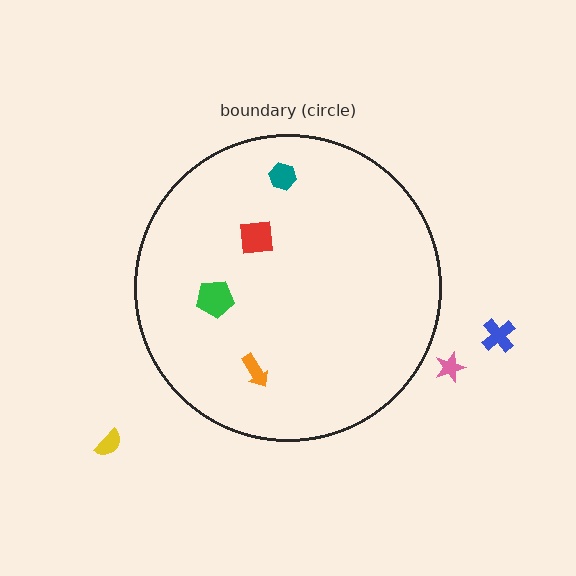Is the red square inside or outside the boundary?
Inside.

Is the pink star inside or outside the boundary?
Outside.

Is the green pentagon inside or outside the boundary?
Inside.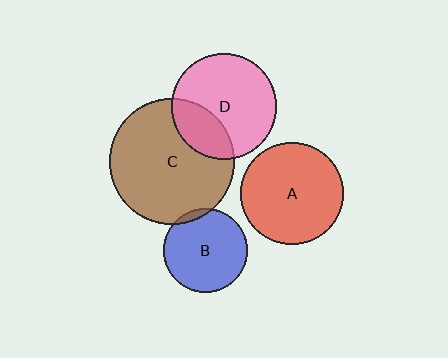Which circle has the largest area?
Circle C (brown).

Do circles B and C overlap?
Yes.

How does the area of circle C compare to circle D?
Approximately 1.4 times.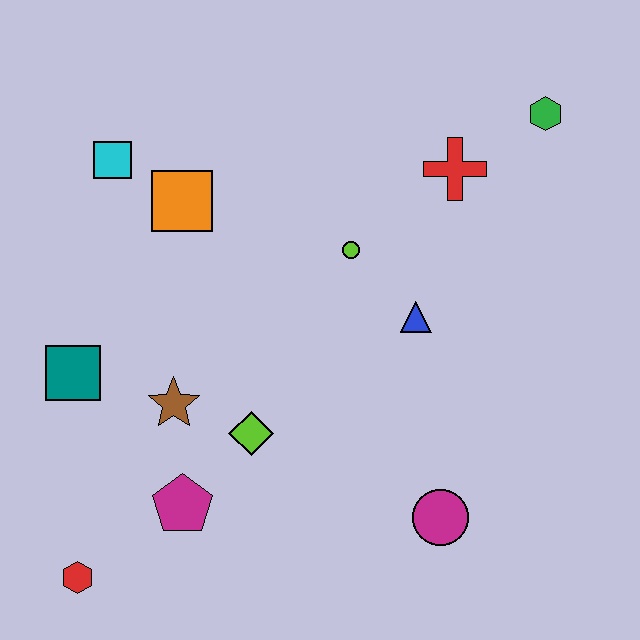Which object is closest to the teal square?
The brown star is closest to the teal square.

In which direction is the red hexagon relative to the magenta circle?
The red hexagon is to the left of the magenta circle.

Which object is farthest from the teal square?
The green hexagon is farthest from the teal square.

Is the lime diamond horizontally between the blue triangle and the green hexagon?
No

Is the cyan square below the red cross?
No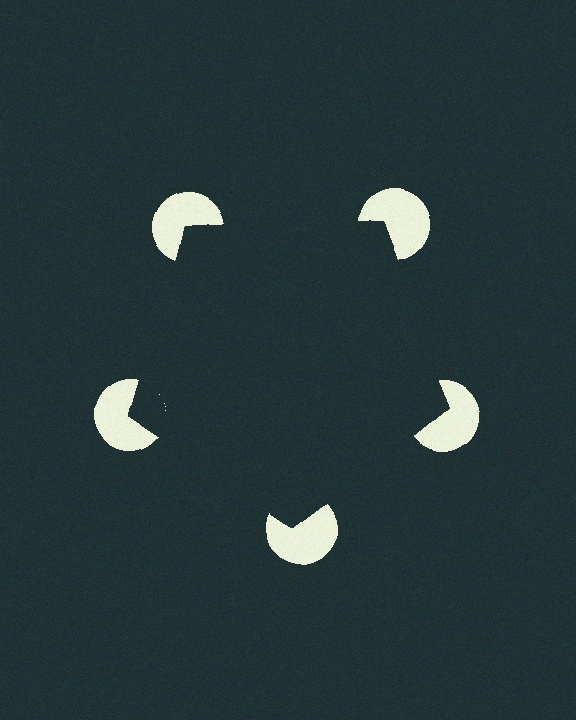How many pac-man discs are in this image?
There are 5 — one at each vertex of the illusory pentagon.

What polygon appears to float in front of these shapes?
An illusory pentagon — its edges are inferred from the aligned wedge cuts in the pac-man discs, not physically drawn.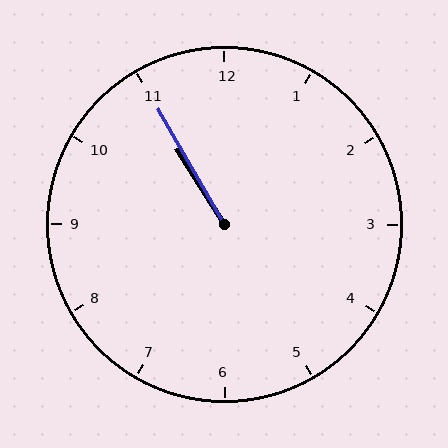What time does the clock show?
10:55.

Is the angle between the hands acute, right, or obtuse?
It is acute.